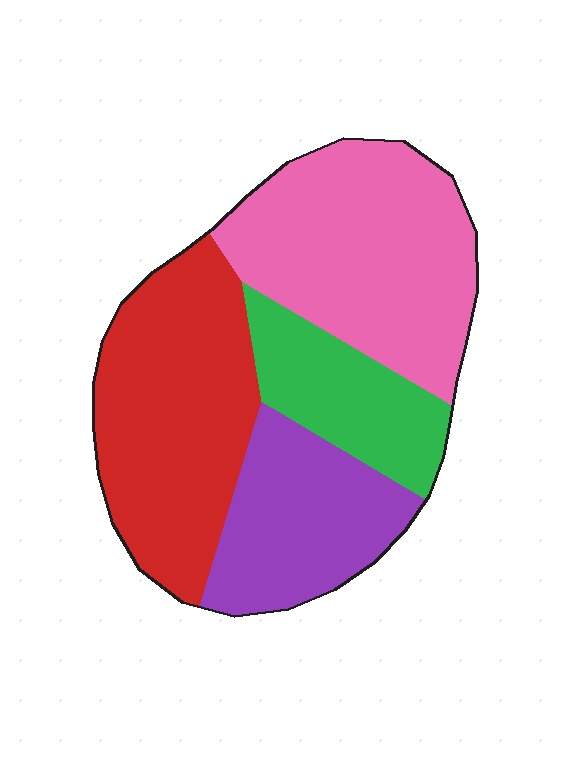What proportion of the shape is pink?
Pink takes up about one third (1/3) of the shape.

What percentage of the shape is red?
Red covers roughly 30% of the shape.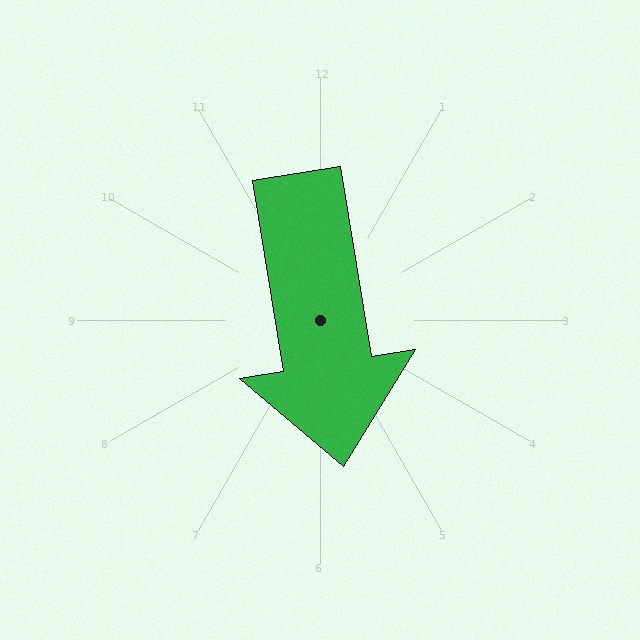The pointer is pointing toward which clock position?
Roughly 6 o'clock.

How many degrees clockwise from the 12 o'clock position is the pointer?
Approximately 171 degrees.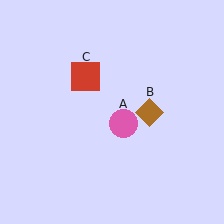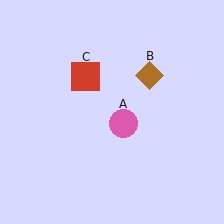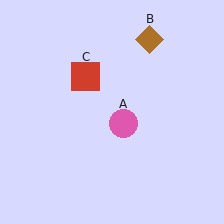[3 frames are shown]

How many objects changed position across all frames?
1 object changed position: brown diamond (object B).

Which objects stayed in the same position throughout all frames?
Pink circle (object A) and red square (object C) remained stationary.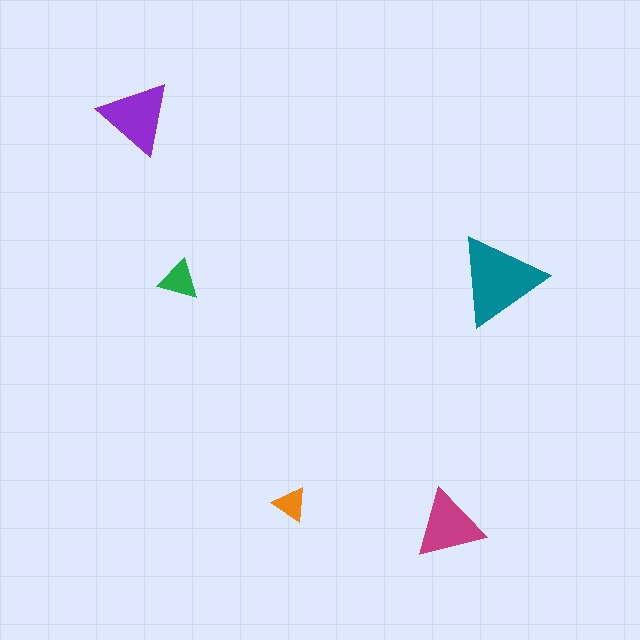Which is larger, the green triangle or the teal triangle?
The teal one.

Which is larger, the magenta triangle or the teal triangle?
The teal one.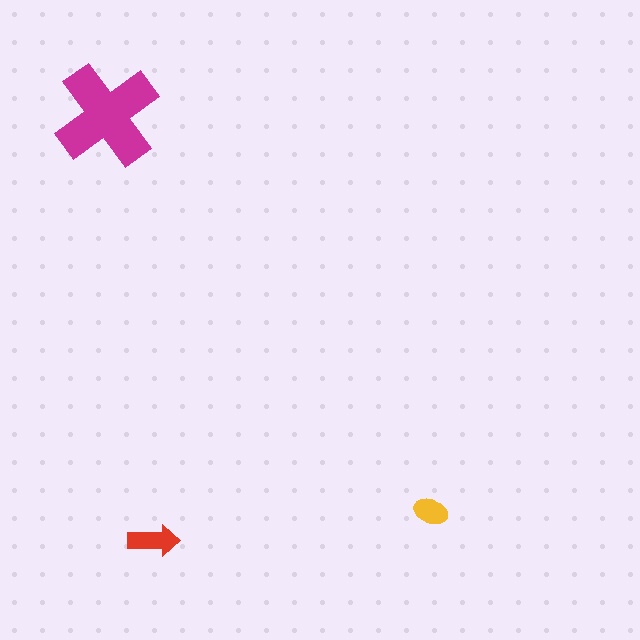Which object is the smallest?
The yellow ellipse.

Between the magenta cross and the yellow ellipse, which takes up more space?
The magenta cross.